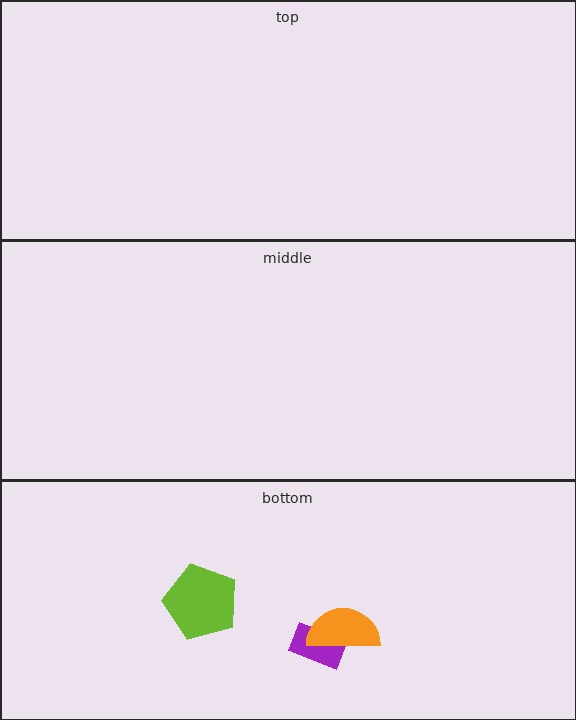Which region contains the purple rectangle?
The bottom region.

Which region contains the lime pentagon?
The bottom region.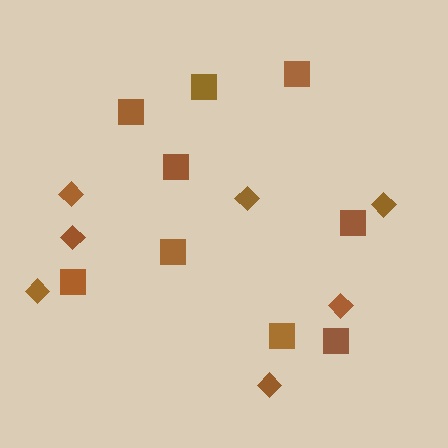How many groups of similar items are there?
There are 2 groups: one group of diamonds (7) and one group of squares (9).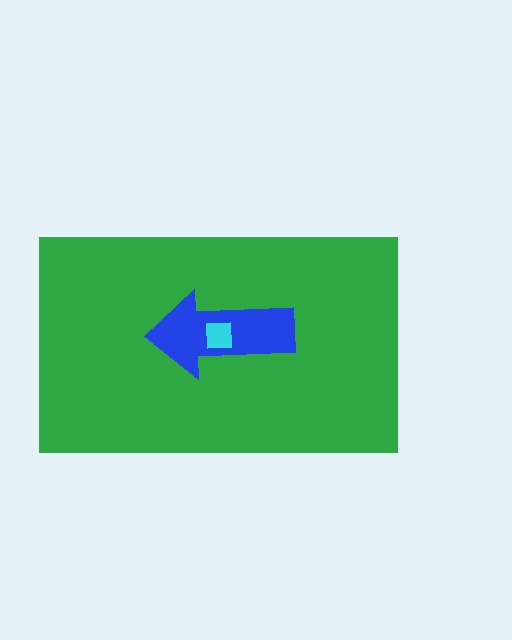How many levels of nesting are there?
3.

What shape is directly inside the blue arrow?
The cyan square.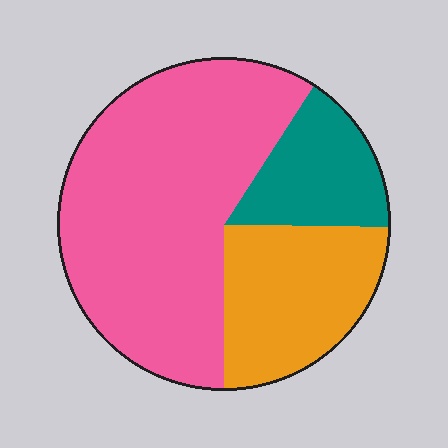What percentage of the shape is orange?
Orange covers 25% of the shape.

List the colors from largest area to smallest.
From largest to smallest: pink, orange, teal.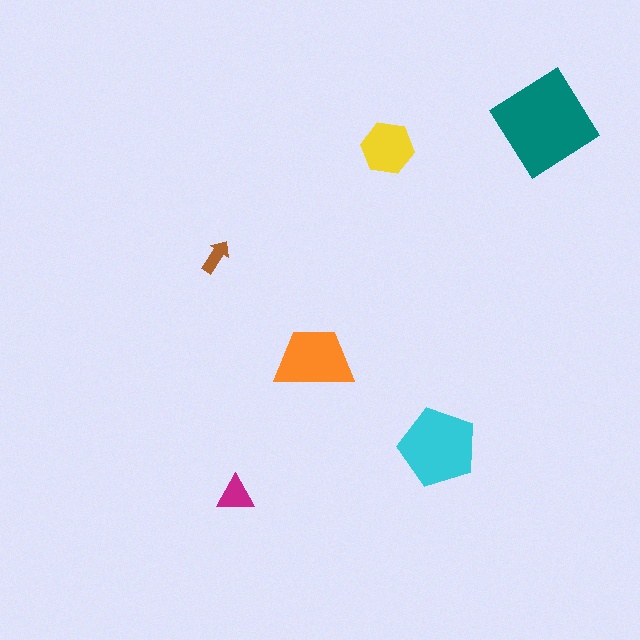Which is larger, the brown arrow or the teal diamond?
The teal diamond.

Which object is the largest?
The teal diamond.